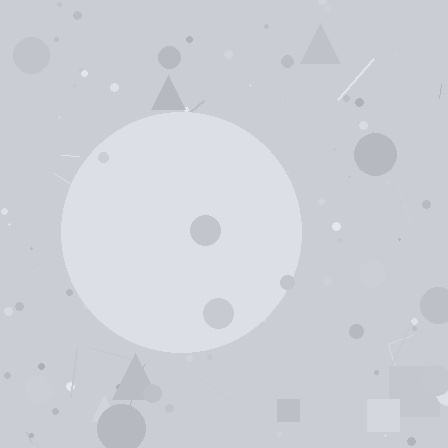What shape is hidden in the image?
A circle is hidden in the image.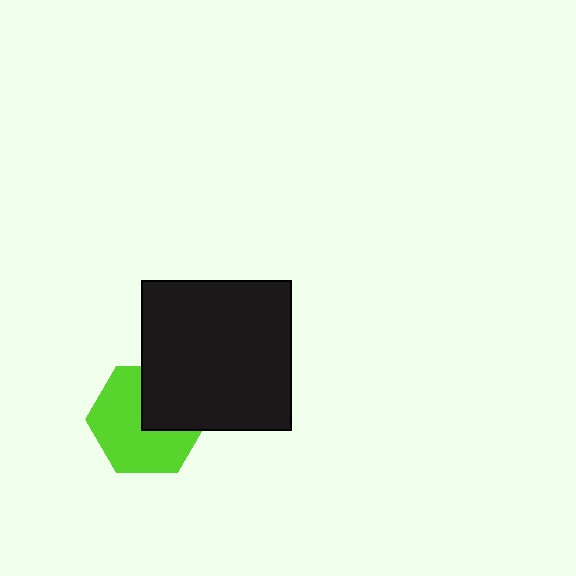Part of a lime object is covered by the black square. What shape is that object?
It is a hexagon.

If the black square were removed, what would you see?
You would see the complete lime hexagon.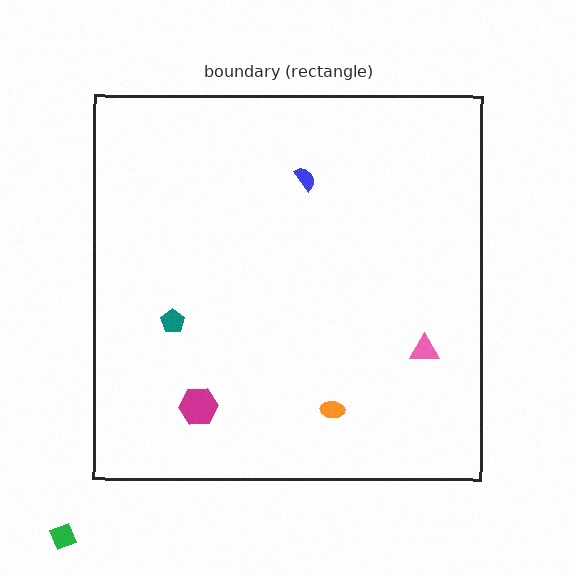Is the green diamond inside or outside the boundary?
Outside.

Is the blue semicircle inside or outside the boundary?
Inside.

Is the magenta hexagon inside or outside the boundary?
Inside.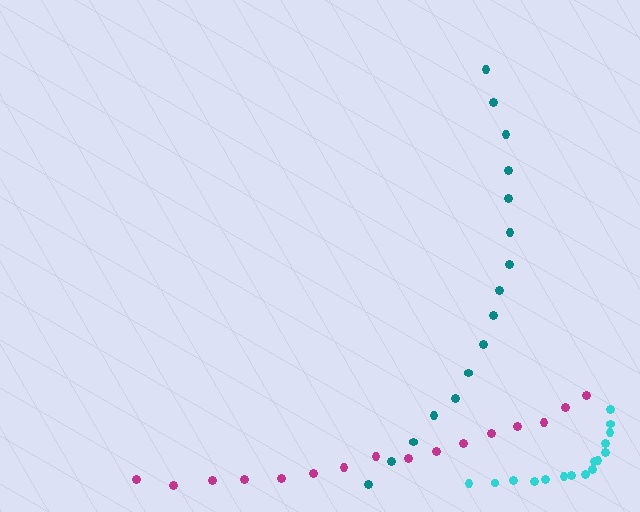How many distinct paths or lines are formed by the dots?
There are 3 distinct paths.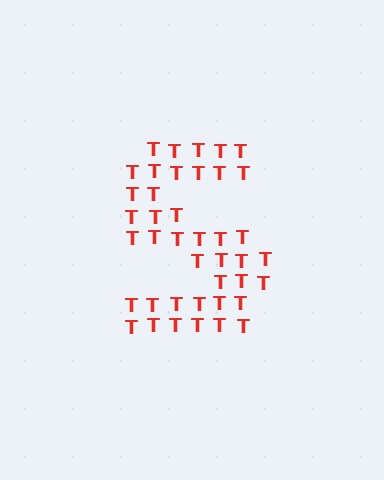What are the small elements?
The small elements are letter T's.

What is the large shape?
The large shape is the letter S.